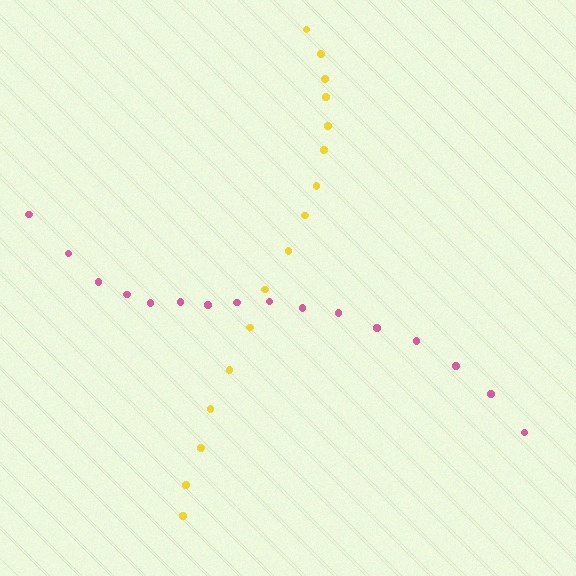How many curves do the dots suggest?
There are 2 distinct paths.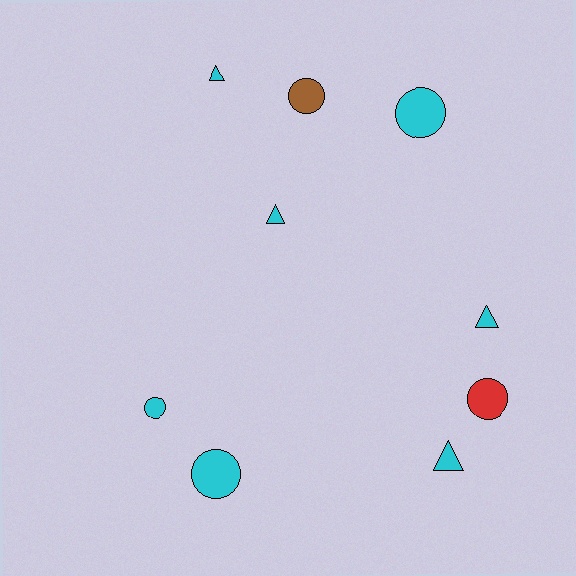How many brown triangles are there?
There are no brown triangles.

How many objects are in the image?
There are 9 objects.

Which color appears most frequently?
Cyan, with 7 objects.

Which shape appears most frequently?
Circle, with 5 objects.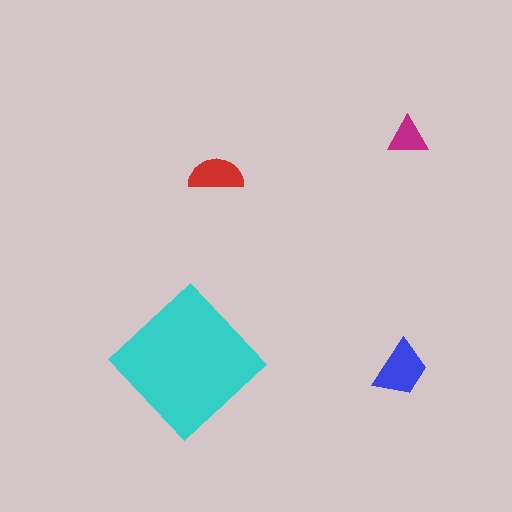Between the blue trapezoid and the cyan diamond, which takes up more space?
The cyan diamond.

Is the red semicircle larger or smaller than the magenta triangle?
Larger.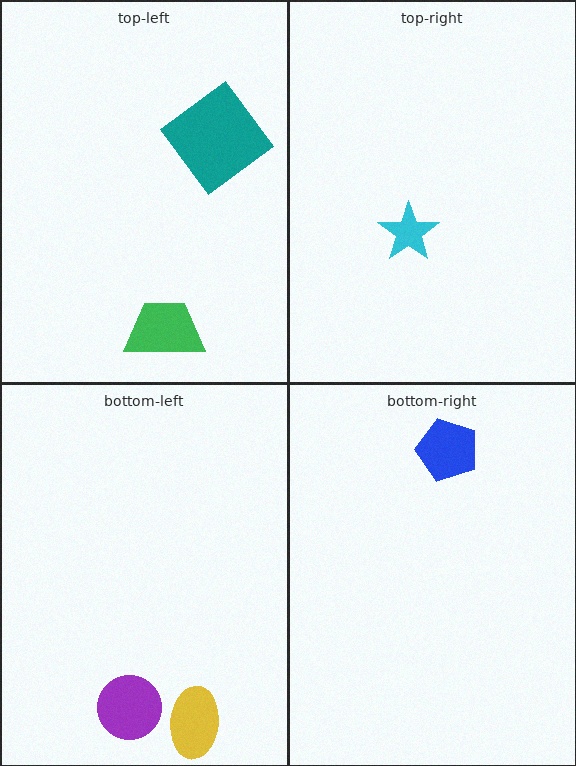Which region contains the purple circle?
The bottom-left region.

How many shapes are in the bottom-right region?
1.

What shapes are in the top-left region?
The teal diamond, the green trapezoid.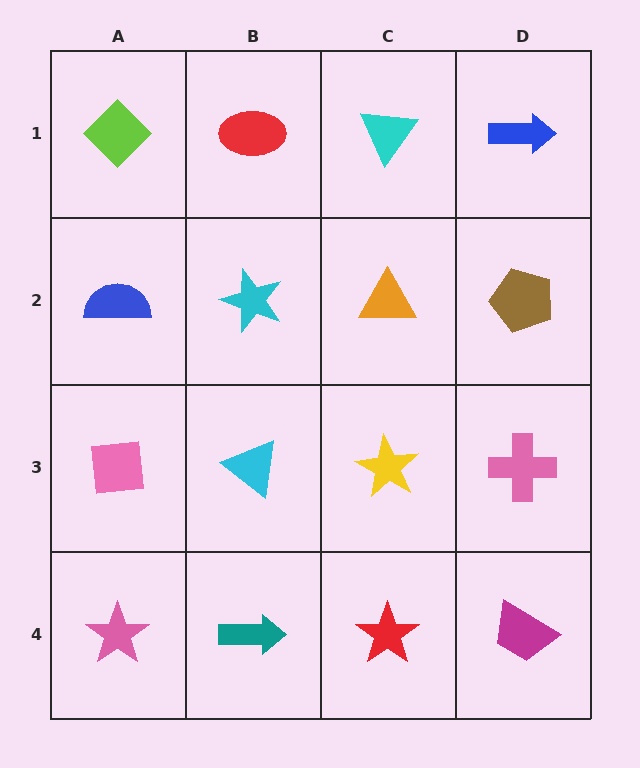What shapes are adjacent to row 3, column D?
A brown pentagon (row 2, column D), a magenta trapezoid (row 4, column D), a yellow star (row 3, column C).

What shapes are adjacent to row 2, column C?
A cyan triangle (row 1, column C), a yellow star (row 3, column C), a cyan star (row 2, column B), a brown pentagon (row 2, column D).